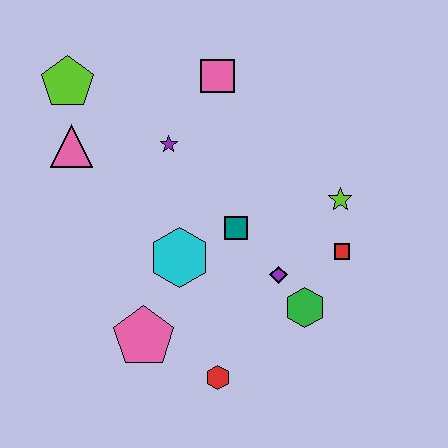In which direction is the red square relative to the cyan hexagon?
The red square is to the right of the cyan hexagon.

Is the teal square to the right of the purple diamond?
No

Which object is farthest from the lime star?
The lime pentagon is farthest from the lime star.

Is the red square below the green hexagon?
No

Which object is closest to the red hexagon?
The pink pentagon is closest to the red hexagon.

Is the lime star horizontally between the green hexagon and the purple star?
No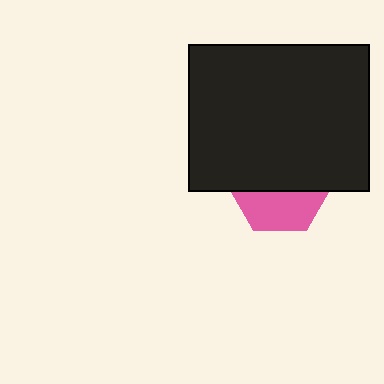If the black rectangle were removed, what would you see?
You would see the complete pink hexagon.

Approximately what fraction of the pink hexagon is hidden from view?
Roughly 60% of the pink hexagon is hidden behind the black rectangle.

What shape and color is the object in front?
The object in front is a black rectangle.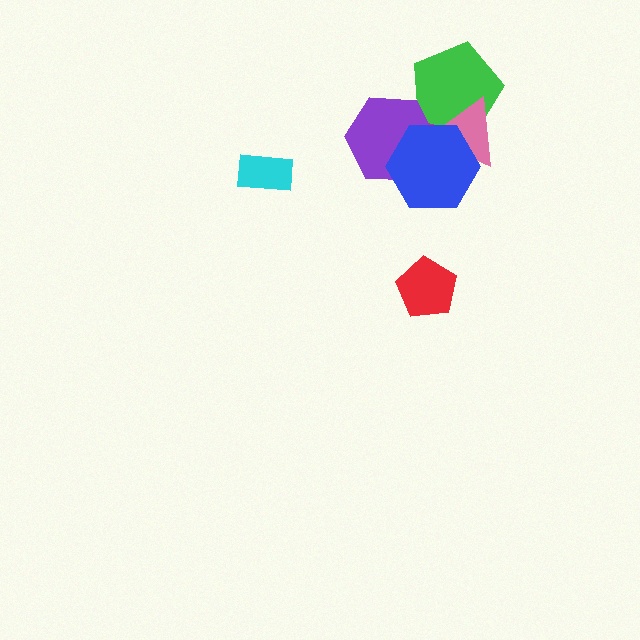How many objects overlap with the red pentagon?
0 objects overlap with the red pentagon.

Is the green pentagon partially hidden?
Yes, it is partially covered by another shape.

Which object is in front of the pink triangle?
The blue hexagon is in front of the pink triangle.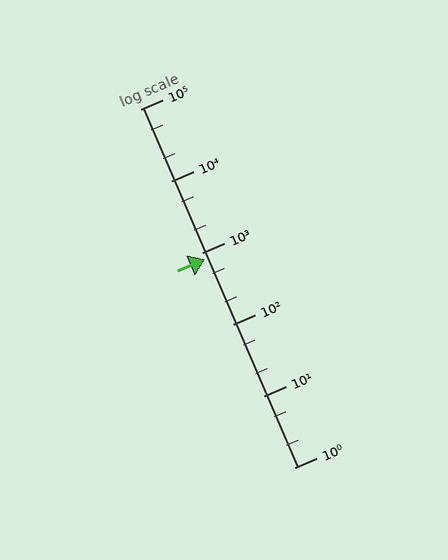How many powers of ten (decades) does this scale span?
The scale spans 5 decades, from 1 to 100000.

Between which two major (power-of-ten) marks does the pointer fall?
The pointer is between 100 and 1000.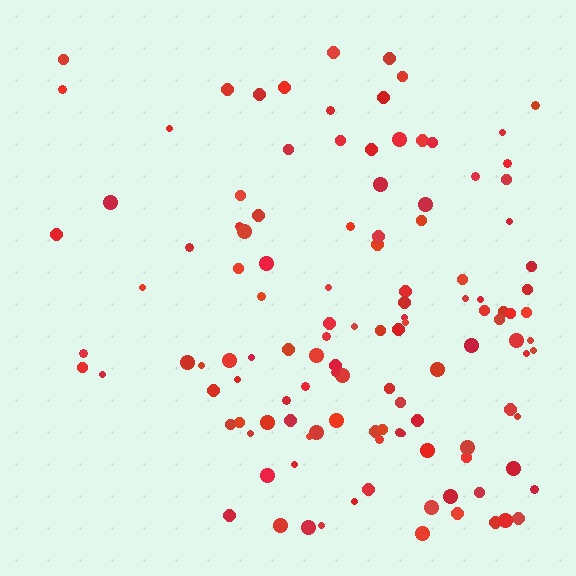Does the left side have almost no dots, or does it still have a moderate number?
Still a moderate number, just noticeably fewer than the right.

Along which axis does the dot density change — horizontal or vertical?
Horizontal.